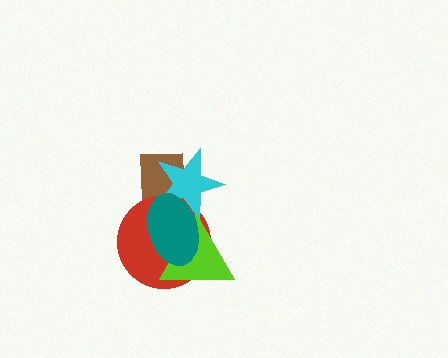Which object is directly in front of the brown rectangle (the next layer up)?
The red circle is directly in front of the brown rectangle.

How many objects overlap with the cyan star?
3 objects overlap with the cyan star.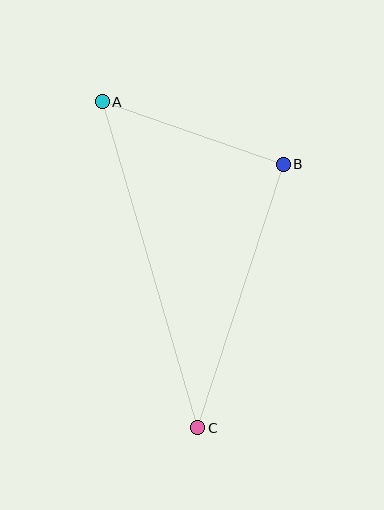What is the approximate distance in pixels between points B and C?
The distance between B and C is approximately 277 pixels.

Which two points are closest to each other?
Points A and B are closest to each other.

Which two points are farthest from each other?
Points A and C are farthest from each other.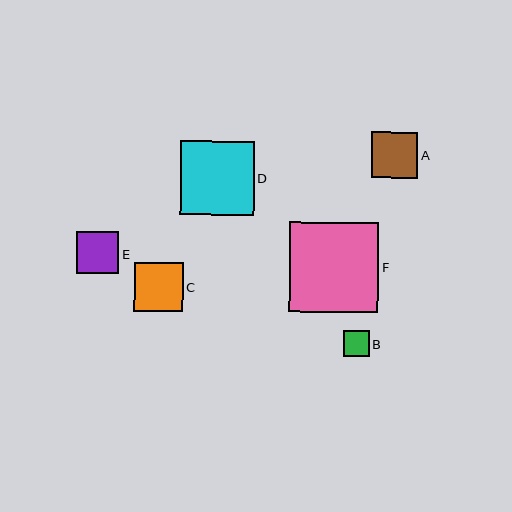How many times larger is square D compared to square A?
Square D is approximately 1.6 times the size of square A.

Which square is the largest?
Square F is the largest with a size of approximately 90 pixels.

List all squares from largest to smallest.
From largest to smallest: F, D, C, A, E, B.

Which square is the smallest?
Square B is the smallest with a size of approximately 26 pixels.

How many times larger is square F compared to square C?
Square F is approximately 1.8 times the size of square C.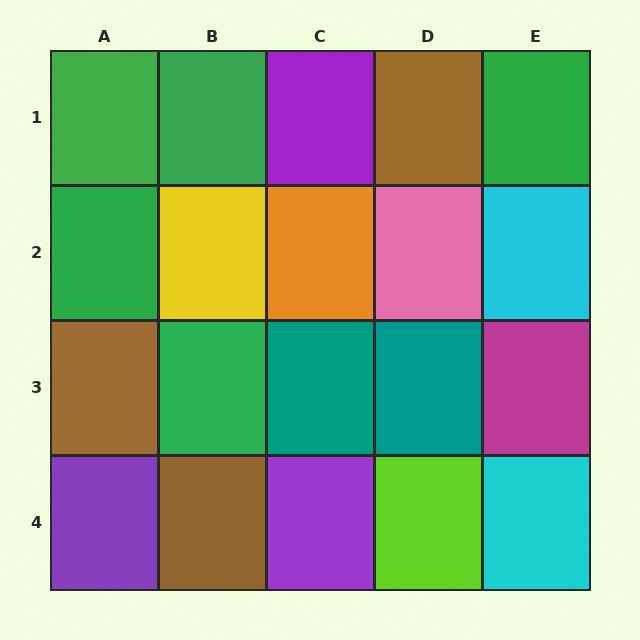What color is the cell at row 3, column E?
Magenta.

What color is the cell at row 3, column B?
Green.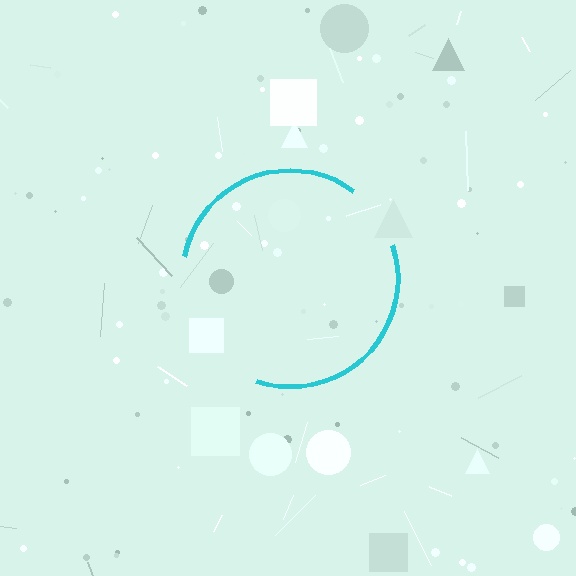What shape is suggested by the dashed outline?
The dashed outline suggests a circle.